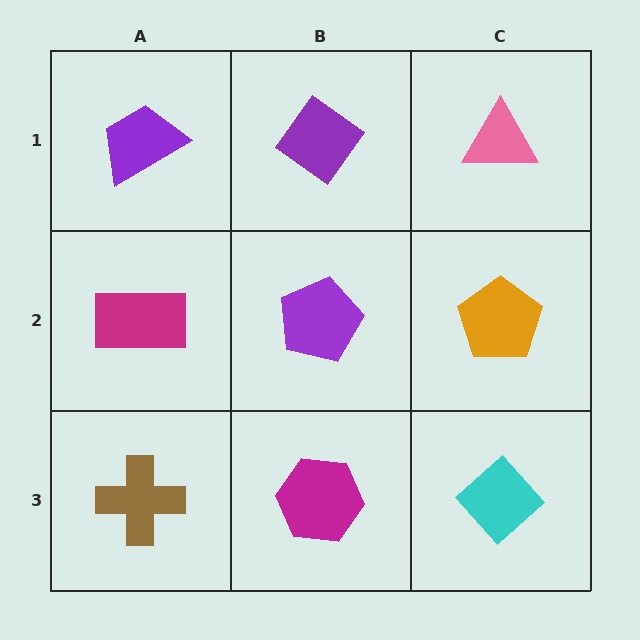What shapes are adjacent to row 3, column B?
A purple pentagon (row 2, column B), a brown cross (row 3, column A), a cyan diamond (row 3, column C).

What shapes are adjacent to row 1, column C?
An orange pentagon (row 2, column C), a purple diamond (row 1, column B).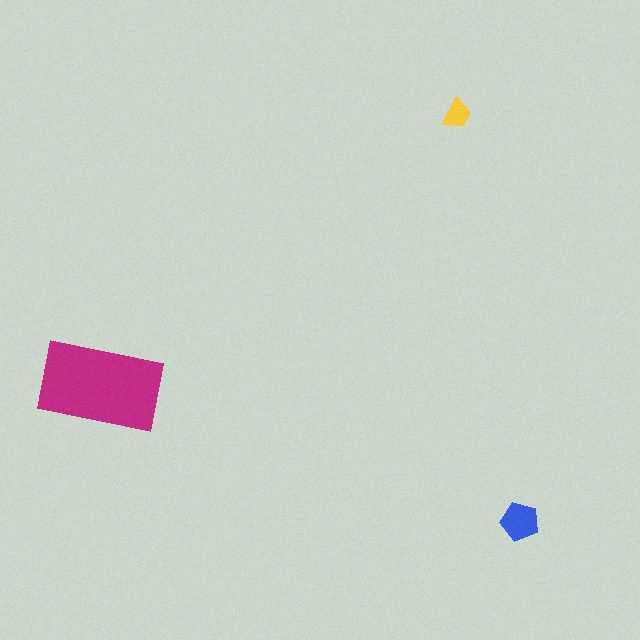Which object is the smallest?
The yellow trapezoid.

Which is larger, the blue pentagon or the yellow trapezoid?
The blue pentagon.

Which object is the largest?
The magenta rectangle.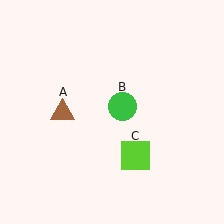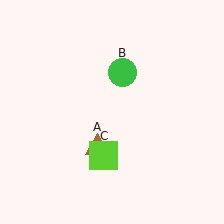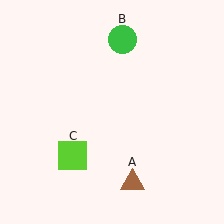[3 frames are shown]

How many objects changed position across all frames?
3 objects changed position: brown triangle (object A), green circle (object B), lime square (object C).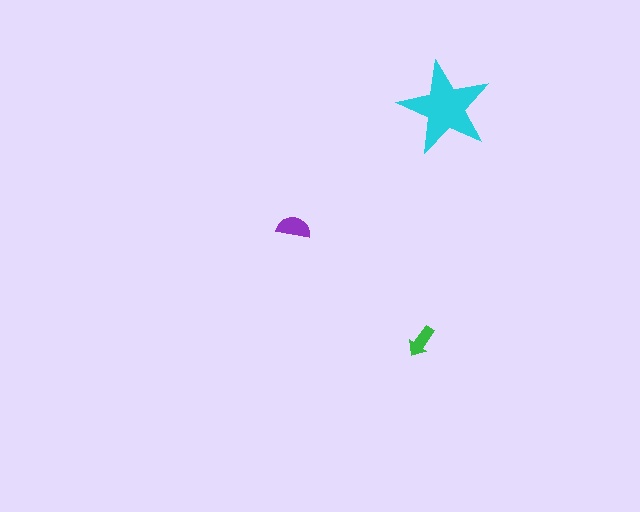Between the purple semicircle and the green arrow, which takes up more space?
The purple semicircle.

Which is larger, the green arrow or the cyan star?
The cyan star.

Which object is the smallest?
The green arrow.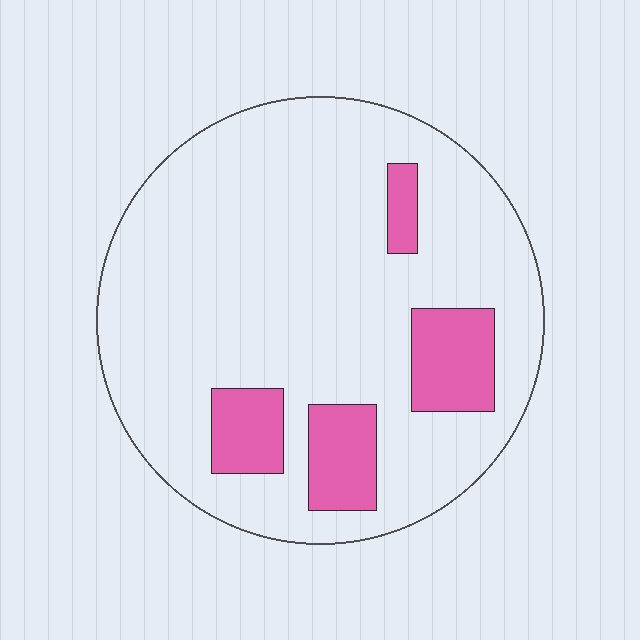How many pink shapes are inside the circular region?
4.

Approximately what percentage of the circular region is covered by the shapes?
Approximately 15%.